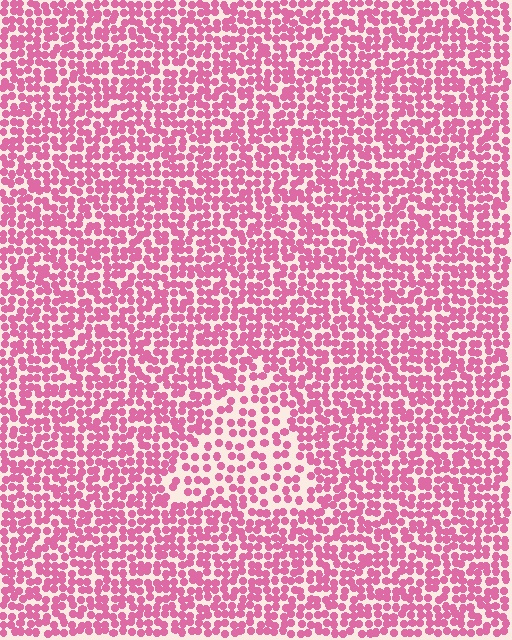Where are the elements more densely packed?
The elements are more densely packed outside the triangle boundary.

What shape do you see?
I see a triangle.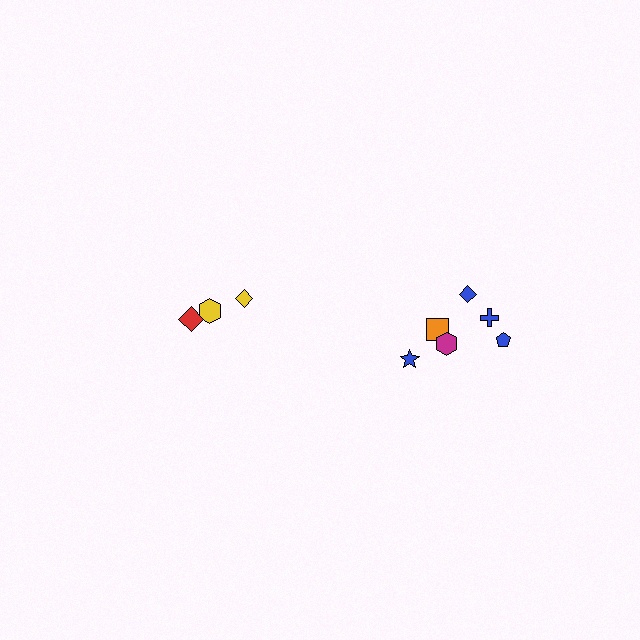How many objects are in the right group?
There are 6 objects.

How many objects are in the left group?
There are 3 objects.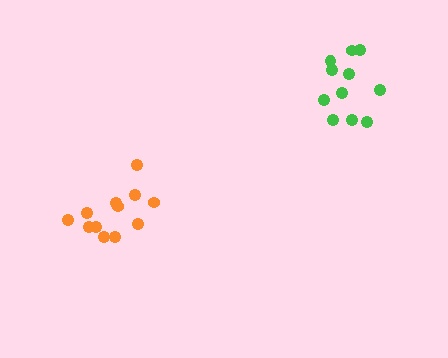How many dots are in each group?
Group 1: 11 dots, Group 2: 12 dots (23 total).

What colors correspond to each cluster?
The clusters are colored: green, orange.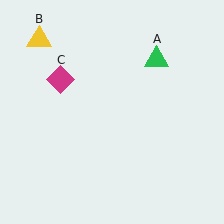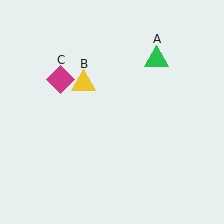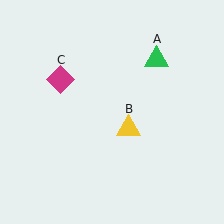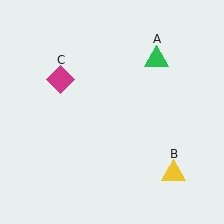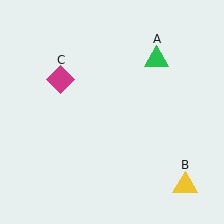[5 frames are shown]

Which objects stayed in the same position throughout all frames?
Green triangle (object A) and magenta diamond (object C) remained stationary.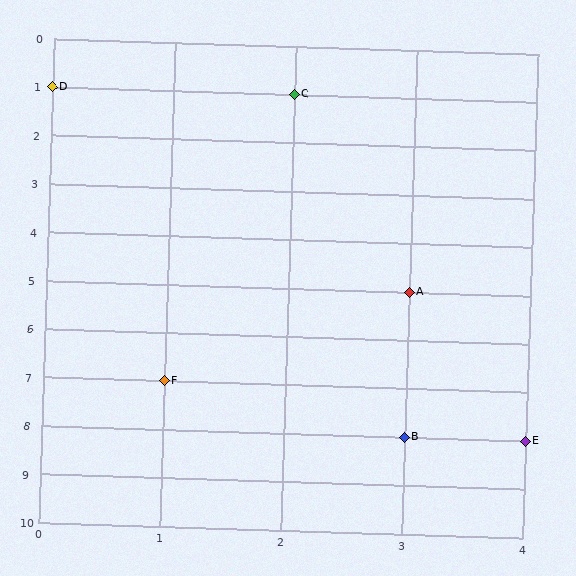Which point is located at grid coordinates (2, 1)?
Point C is at (2, 1).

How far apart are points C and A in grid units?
Points C and A are 1 column and 4 rows apart (about 4.1 grid units diagonally).